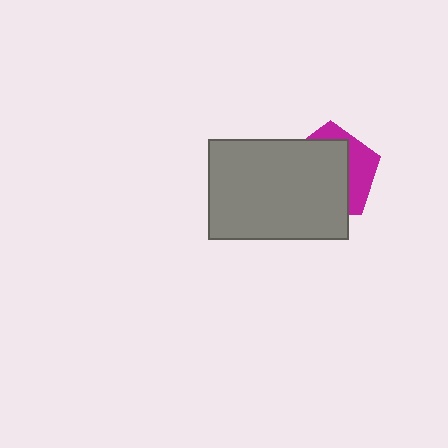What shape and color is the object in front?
The object in front is a gray rectangle.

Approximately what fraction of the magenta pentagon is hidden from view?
Roughly 67% of the magenta pentagon is hidden behind the gray rectangle.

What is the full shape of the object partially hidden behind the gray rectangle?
The partially hidden object is a magenta pentagon.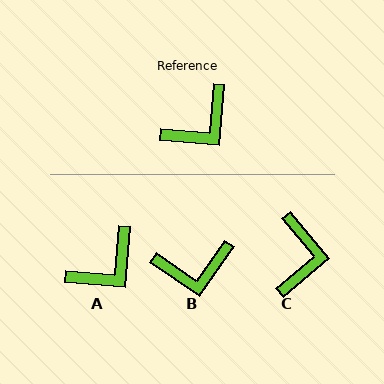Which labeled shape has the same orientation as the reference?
A.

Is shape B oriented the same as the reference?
No, it is off by about 30 degrees.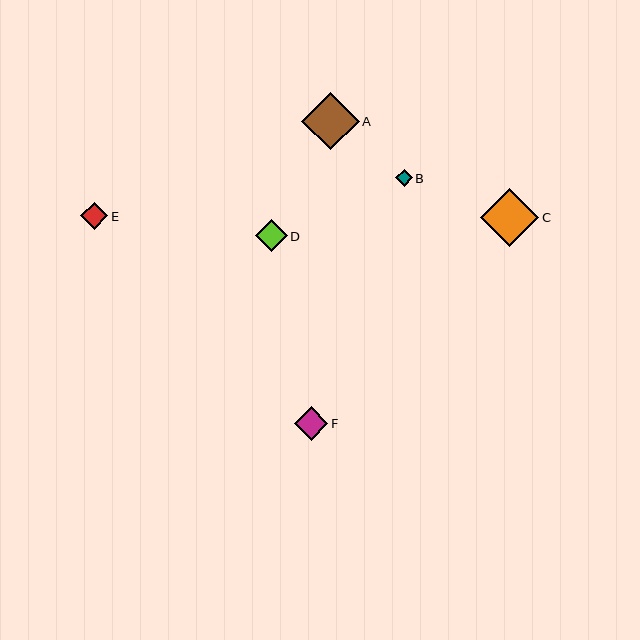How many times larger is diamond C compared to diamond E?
Diamond C is approximately 2.1 times the size of diamond E.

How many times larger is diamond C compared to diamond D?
Diamond C is approximately 1.8 times the size of diamond D.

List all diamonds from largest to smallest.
From largest to smallest: C, A, F, D, E, B.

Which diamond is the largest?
Diamond C is the largest with a size of approximately 58 pixels.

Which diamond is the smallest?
Diamond B is the smallest with a size of approximately 17 pixels.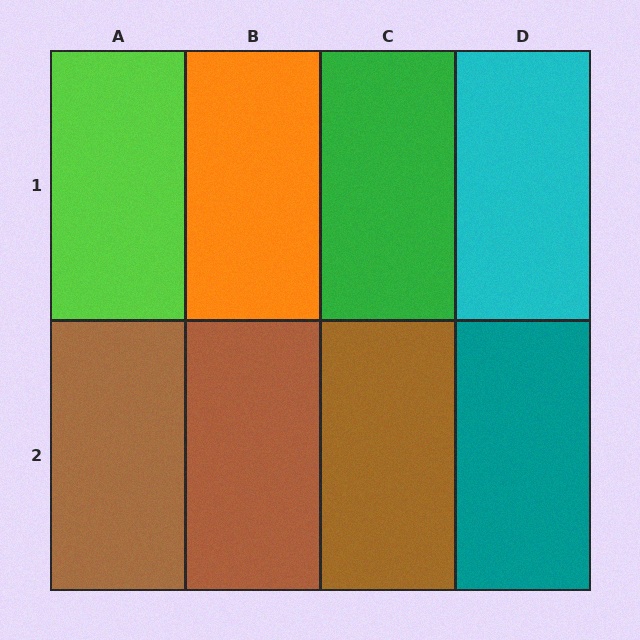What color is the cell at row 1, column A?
Lime.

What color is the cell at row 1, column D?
Cyan.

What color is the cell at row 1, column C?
Green.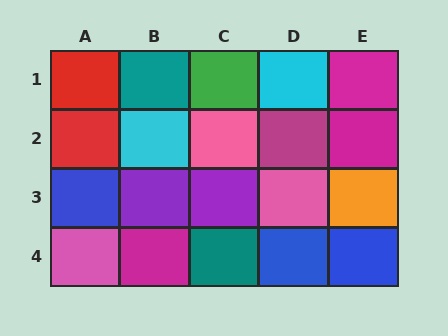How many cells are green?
1 cell is green.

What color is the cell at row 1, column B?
Teal.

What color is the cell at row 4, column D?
Blue.